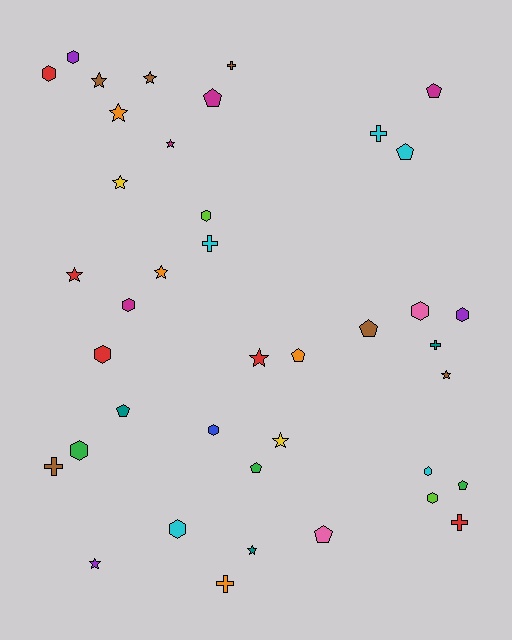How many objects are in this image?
There are 40 objects.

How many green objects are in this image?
There are 3 green objects.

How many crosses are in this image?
There are 7 crosses.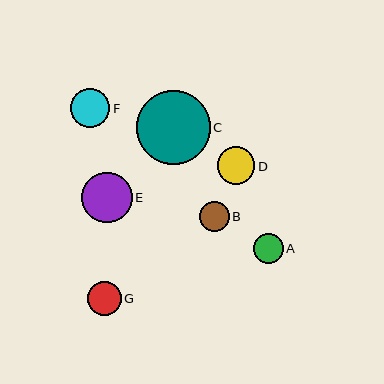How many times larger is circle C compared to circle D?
Circle C is approximately 1.9 times the size of circle D.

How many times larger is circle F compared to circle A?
Circle F is approximately 1.3 times the size of circle A.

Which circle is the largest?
Circle C is the largest with a size of approximately 74 pixels.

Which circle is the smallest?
Circle B is the smallest with a size of approximately 30 pixels.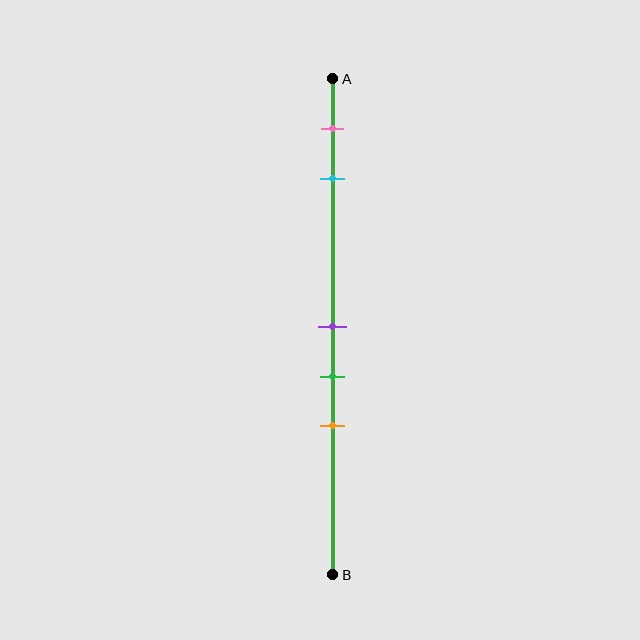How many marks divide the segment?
There are 5 marks dividing the segment.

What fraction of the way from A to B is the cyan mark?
The cyan mark is approximately 20% (0.2) of the way from A to B.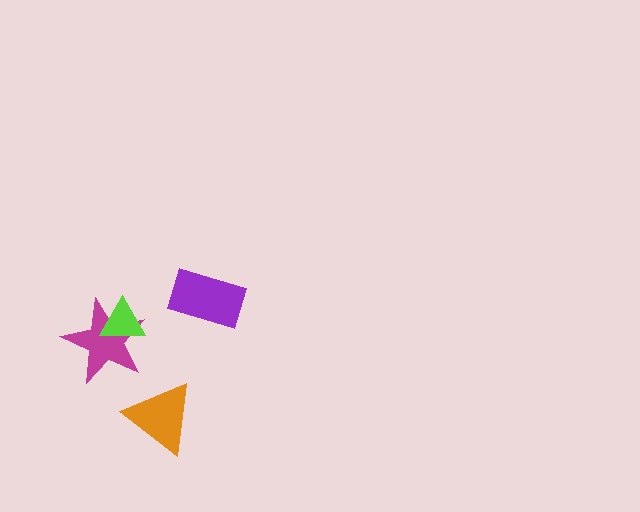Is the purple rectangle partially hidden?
No, no other shape covers it.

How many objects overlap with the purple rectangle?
0 objects overlap with the purple rectangle.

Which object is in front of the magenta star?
The lime triangle is in front of the magenta star.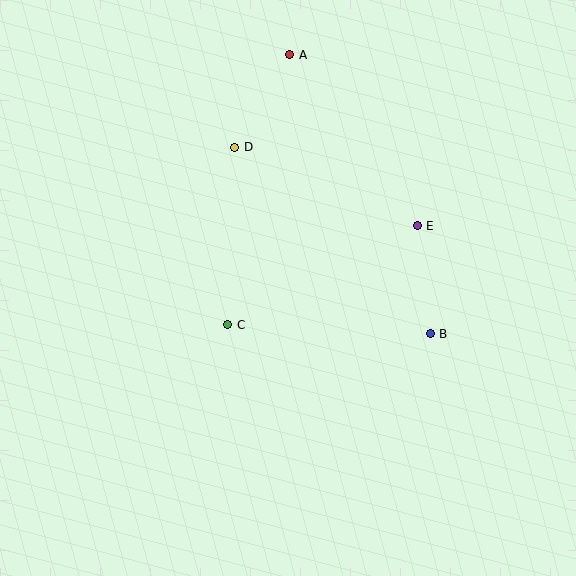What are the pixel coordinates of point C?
Point C is at (228, 325).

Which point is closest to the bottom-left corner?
Point C is closest to the bottom-left corner.